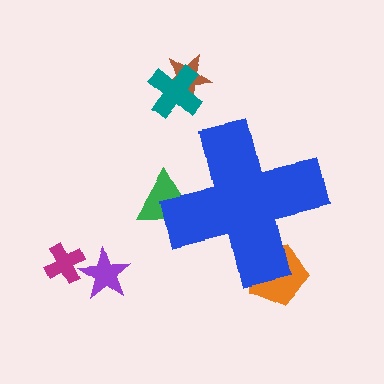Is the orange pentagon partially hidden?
Yes, the orange pentagon is partially hidden behind the blue cross.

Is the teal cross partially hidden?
No, the teal cross is fully visible.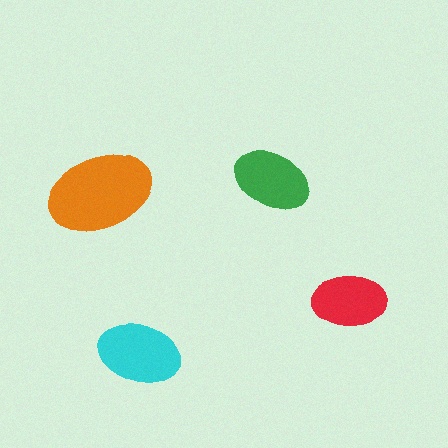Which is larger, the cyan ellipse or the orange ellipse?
The orange one.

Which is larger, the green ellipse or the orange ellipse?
The orange one.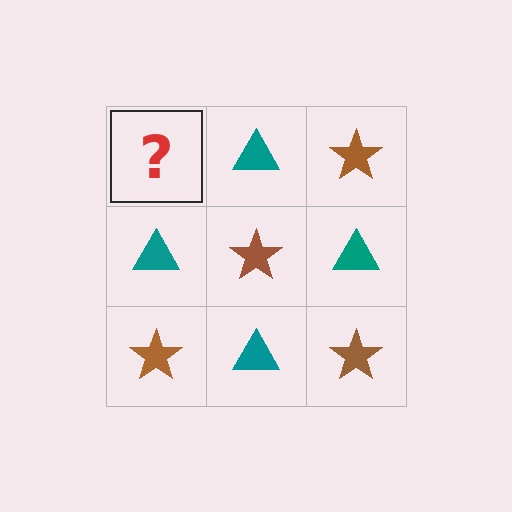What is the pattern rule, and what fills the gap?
The rule is that it alternates brown star and teal triangle in a checkerboard pattern. The gap should be filled with a brown star.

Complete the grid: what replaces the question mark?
The question mark should be replaced with a brown star.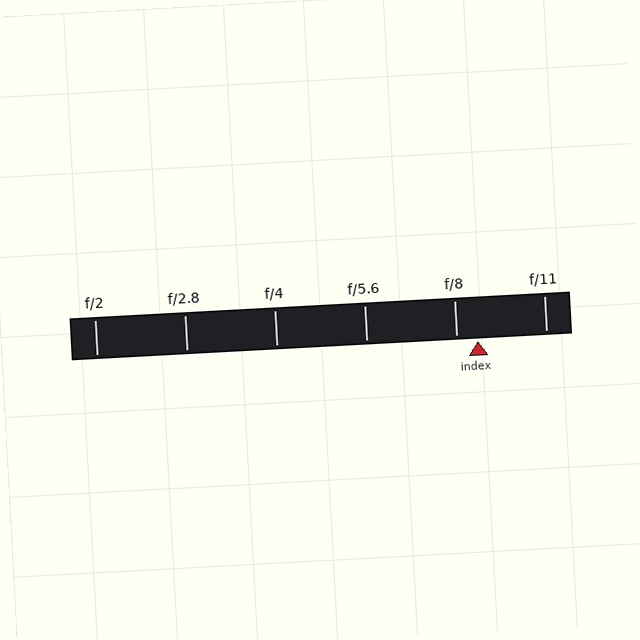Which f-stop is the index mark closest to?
The index mark is closest to f/8.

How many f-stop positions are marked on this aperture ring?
There are 6 f-stop positions marked.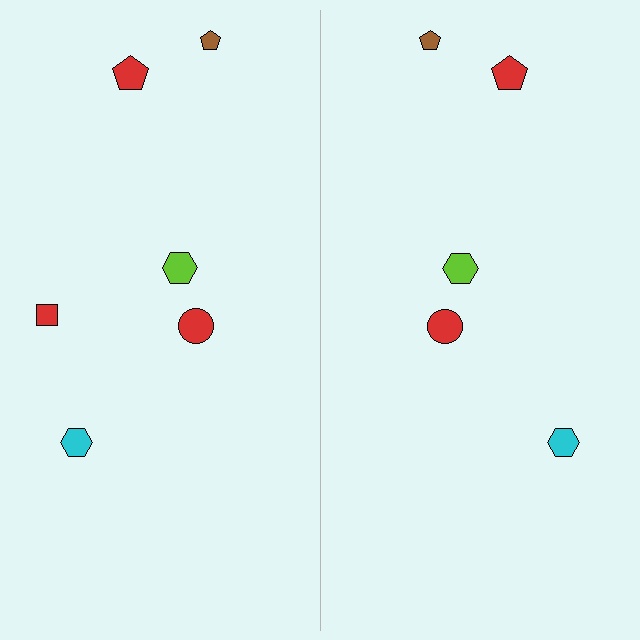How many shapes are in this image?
There are 11 shapes in this image.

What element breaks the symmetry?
A red square is missing from the right side.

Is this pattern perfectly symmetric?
No, the pattern is not perfectly symmetric. A red square is missing from the right side.